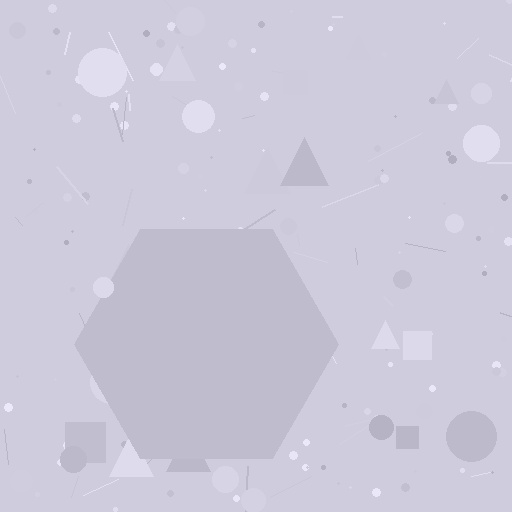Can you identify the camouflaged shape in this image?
The camouflaged shape is a hexagon.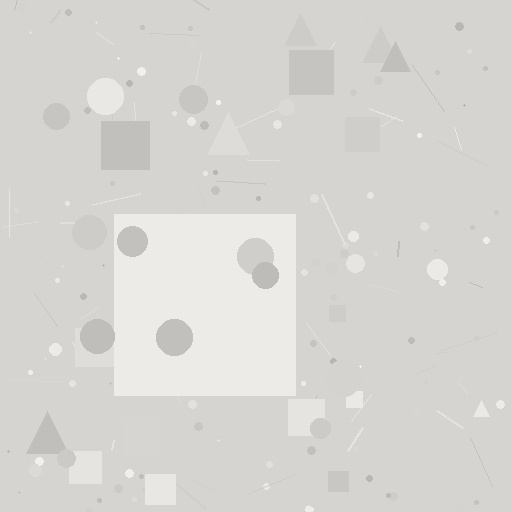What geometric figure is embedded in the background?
A square is embedded in the background.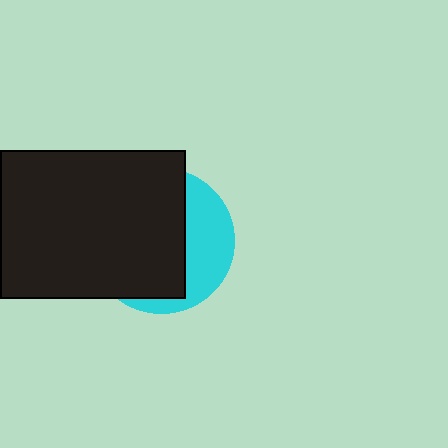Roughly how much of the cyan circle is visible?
A small part of it is visible (roughly 34%).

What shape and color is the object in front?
The object in front is a black rectangle.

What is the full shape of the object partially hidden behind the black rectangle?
The partially hidden object is a cyan circle.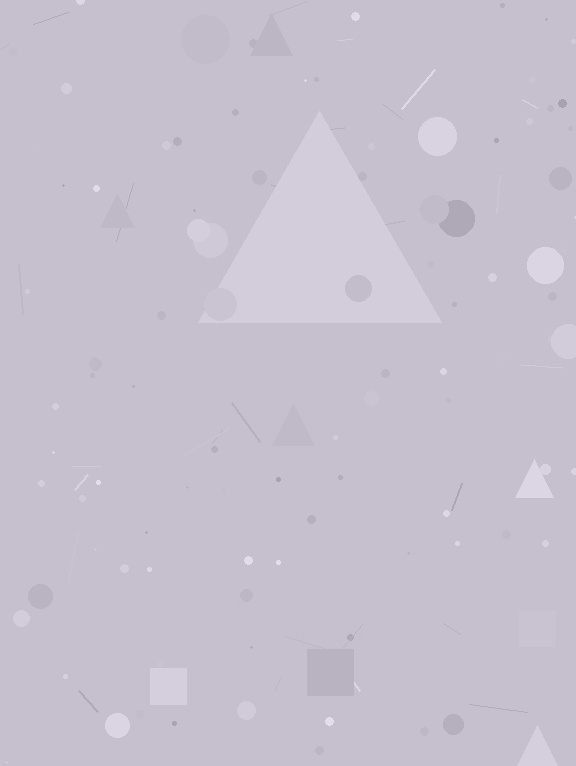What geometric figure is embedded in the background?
A triangle is embedded in the background.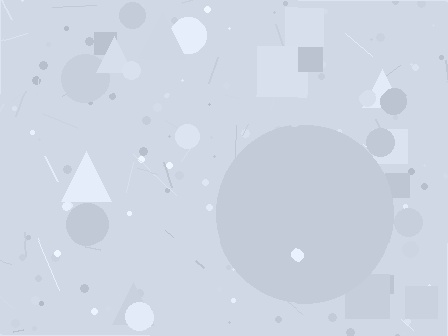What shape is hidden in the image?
A circle is hidden in the image.